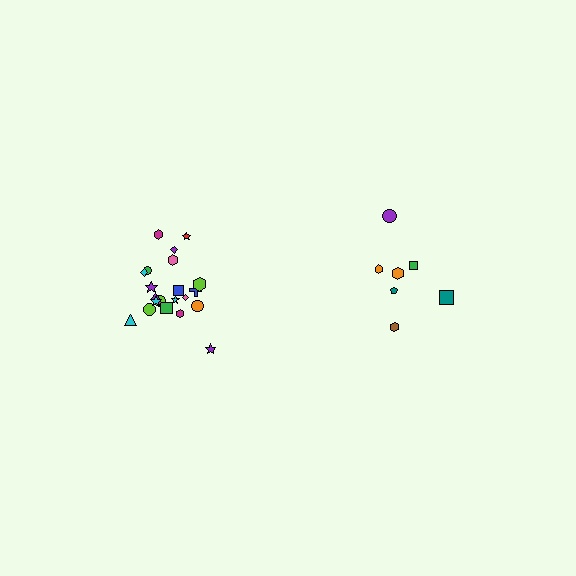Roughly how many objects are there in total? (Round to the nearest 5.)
Roughly 30 objects in total.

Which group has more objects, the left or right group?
The left group.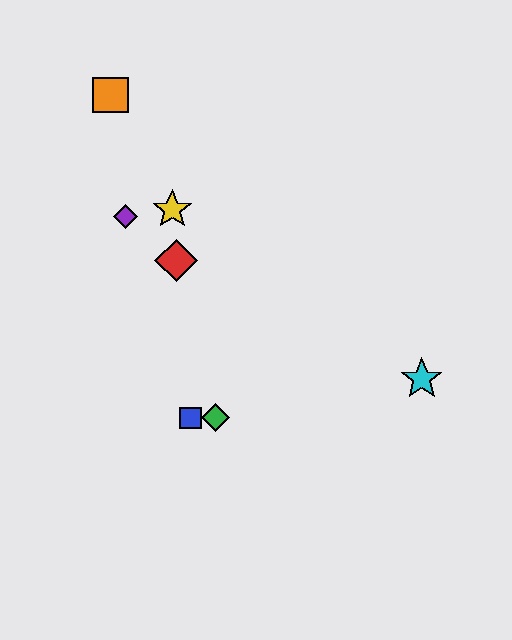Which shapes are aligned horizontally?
The blue square, the green diamond are aligned horizontally.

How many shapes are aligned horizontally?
2 shapes (the blue square, the green diamond) are aligned horizontally.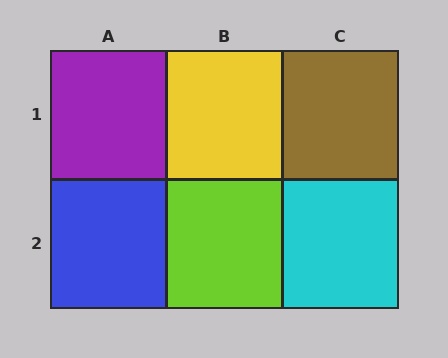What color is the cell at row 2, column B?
Lime.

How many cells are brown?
1 cell is brown.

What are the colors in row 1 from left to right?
Purple, yellow, brown.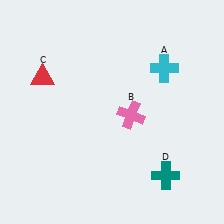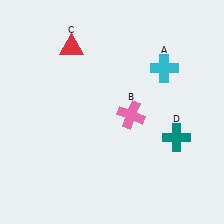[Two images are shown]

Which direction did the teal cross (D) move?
The teal cross (D) moved up.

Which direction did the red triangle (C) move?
The red triangle (C) moved up.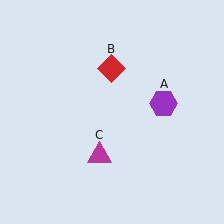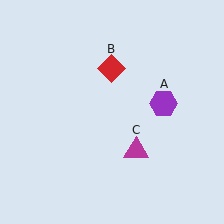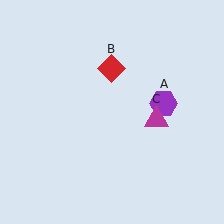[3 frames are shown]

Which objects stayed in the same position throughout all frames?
Purple hexagon (object A) and red diamond (object B) remained stationary.